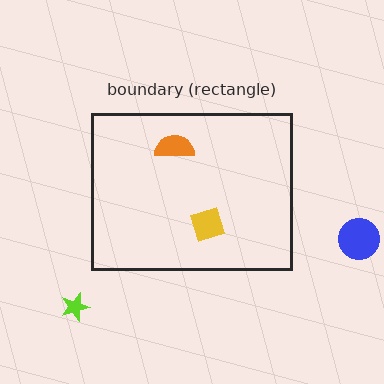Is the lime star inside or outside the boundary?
Outside.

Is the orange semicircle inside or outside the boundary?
Inside.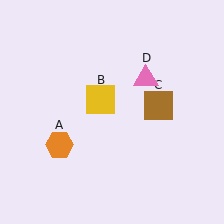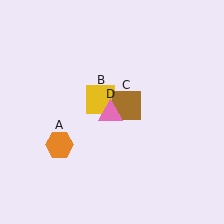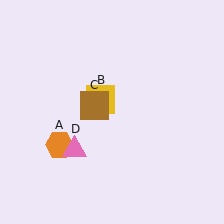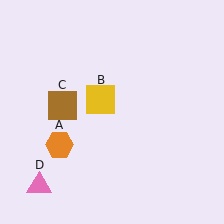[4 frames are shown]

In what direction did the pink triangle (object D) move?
The pink triangle (object D) moved down and to the left.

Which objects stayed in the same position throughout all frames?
Orange hexagon (object A) and yellow square (object B) remained stationary.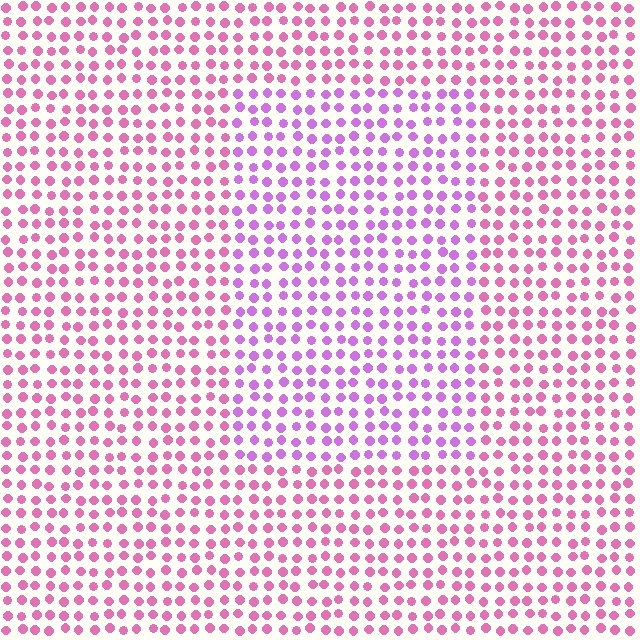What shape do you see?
I see a rectangle.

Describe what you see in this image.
The image is filled with small pink elements in a uniform arrangement. A rectangle-shaped region is visible where the elements are tinted to a slightly different hue, forming a subtle color boundary.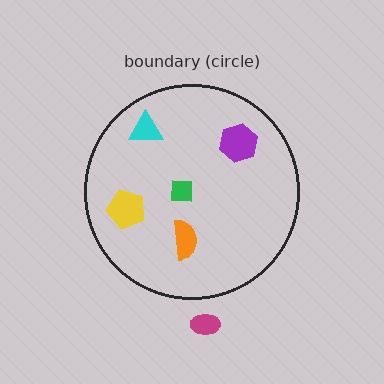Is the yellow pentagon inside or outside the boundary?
Inside.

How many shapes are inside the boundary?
5 inside, 1 outside.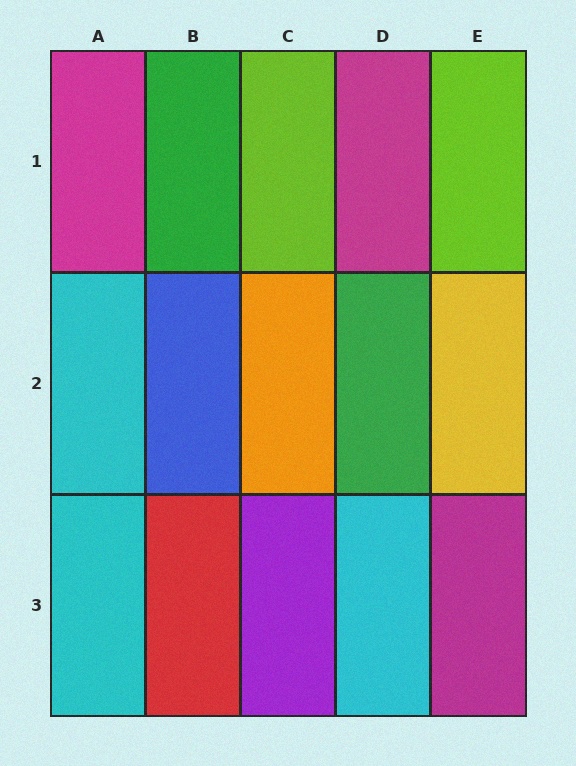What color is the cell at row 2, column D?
Green.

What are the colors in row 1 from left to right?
Magenta, green, lime, magenta, lime.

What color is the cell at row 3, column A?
Cyan.